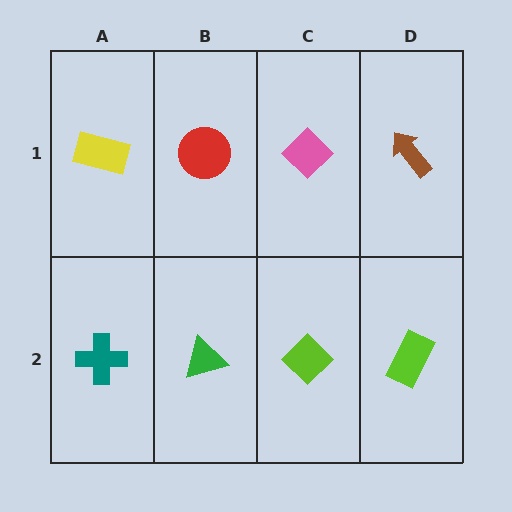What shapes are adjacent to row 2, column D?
A brown arrow (row 1, column D), a lime diamond (row 2, column C).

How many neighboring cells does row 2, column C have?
3.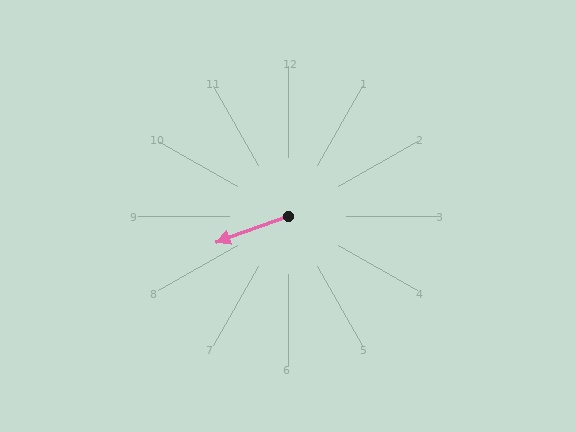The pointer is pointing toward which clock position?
Roughly 8 o'clock.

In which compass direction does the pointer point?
West.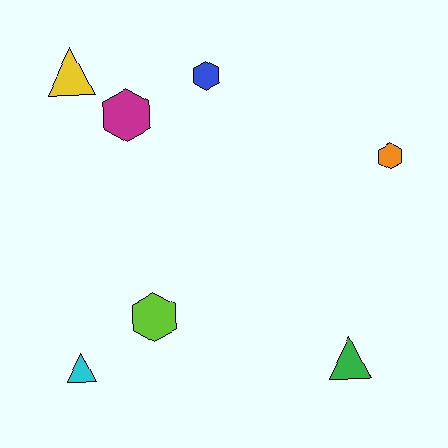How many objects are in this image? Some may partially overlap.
There are 7 objects.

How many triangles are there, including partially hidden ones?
There are 3 triangles.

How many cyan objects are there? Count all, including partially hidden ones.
There is 1 cyan object.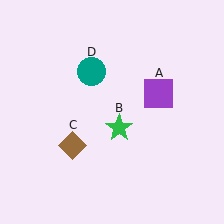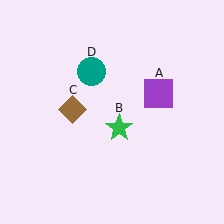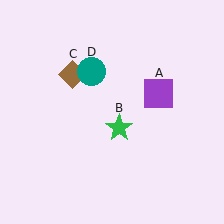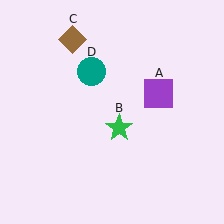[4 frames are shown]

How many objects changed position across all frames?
1 object changed position: brown diamond (object C).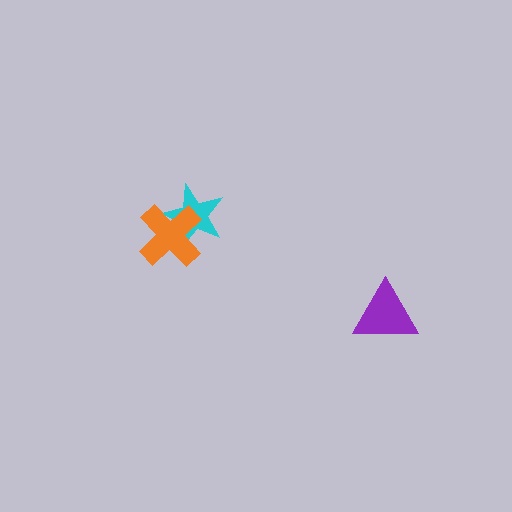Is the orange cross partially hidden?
No, no other shape covers it.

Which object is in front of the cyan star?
The orange cross is in front of the cyan star.